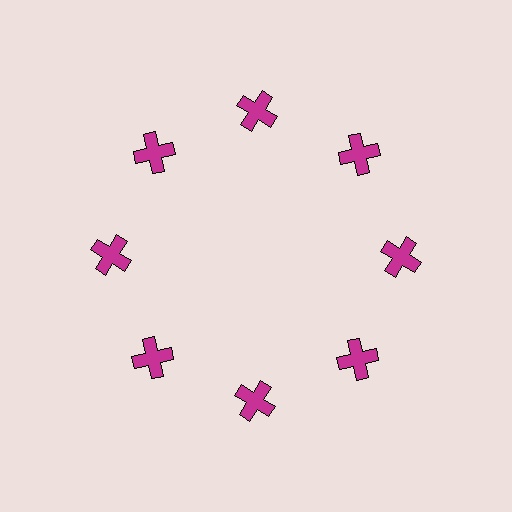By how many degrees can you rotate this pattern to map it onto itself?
The pattern maps onto itself every 45 degrees of rotation.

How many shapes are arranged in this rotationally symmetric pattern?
There are 8 shapes, arranged in 8 groups of 1.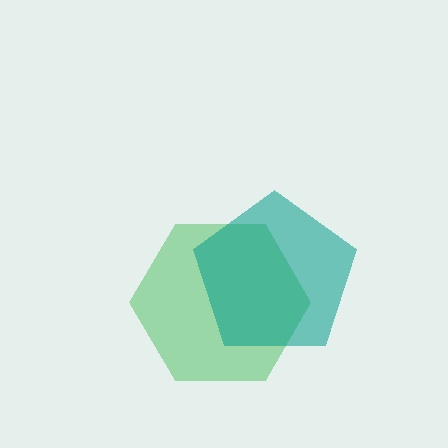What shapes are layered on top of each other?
The layered shapes are: a green hexagon, a teal pentagon.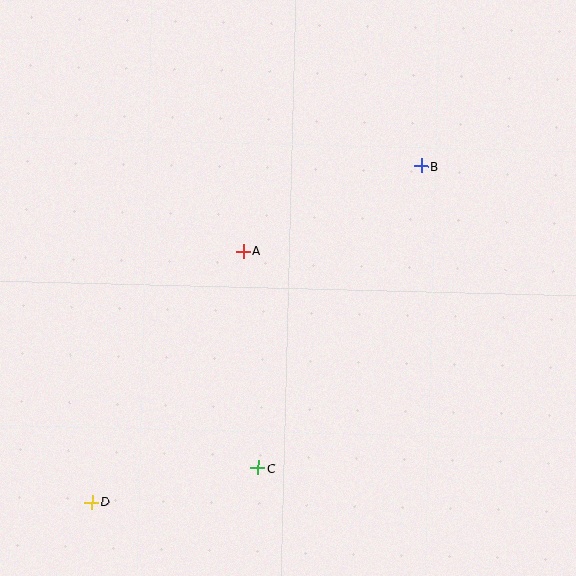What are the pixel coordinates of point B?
Point B is at (422, 166).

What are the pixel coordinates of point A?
Point A is at (243, 251).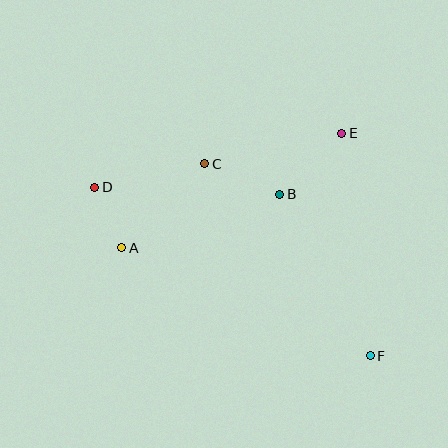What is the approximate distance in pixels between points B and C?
The distance between B and C is approximately 81 pixels.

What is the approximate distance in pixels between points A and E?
The distance between A and E is approximately 248 pixels.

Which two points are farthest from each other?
Points D and F are farthest from each other.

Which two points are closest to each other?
Points A and D are closest to each other.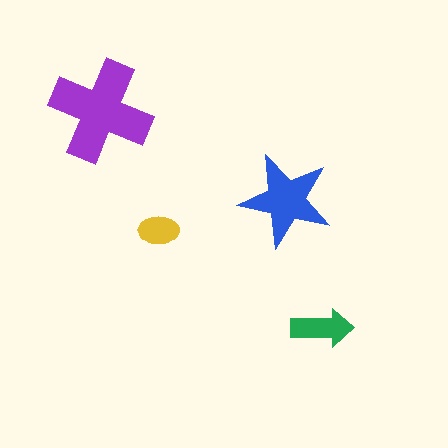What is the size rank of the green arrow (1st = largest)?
3rd.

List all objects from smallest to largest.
The yellow ellipse, the green arrow, the blue star, the purple cross.